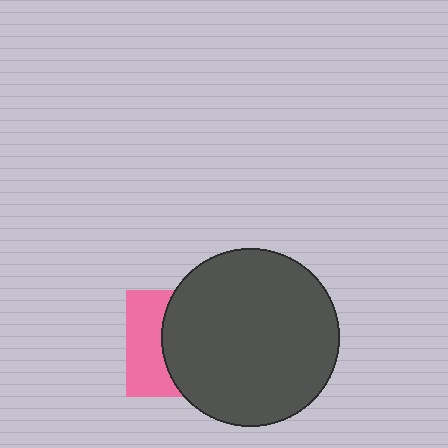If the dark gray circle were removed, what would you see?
You would see the complete pink square.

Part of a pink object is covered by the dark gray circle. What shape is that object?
It is a square.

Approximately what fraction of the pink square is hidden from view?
Roughly 61% of the pink square is hidden behind the dark gray circle.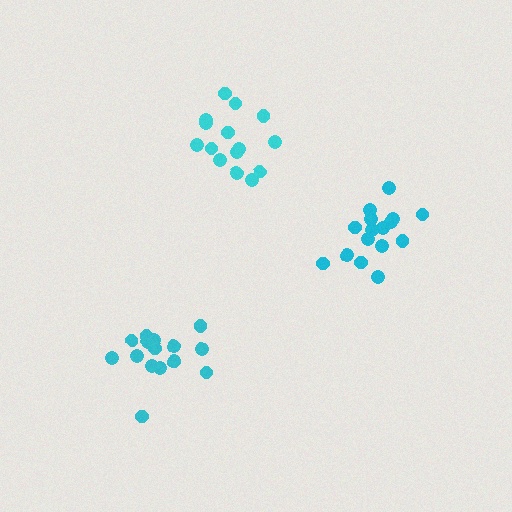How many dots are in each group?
Group 1: 15 dots, Group 2: 16 dots, Group 3: 16 dots (47 total).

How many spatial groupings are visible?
There are 3 spatial groupings.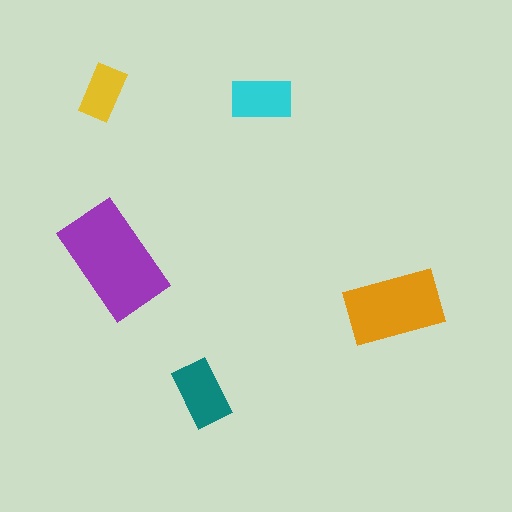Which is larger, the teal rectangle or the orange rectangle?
The orange one.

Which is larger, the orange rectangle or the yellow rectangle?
The orange one.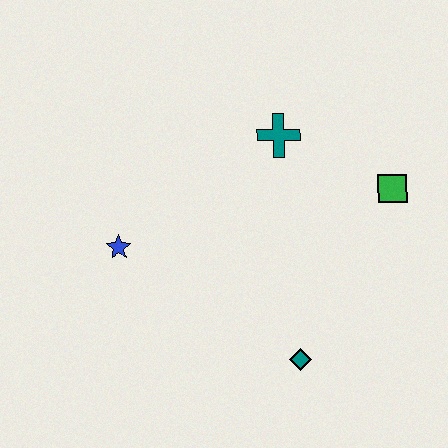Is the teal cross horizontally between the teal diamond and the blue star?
Yes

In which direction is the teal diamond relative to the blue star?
The teal diamond is to the right of the blue star.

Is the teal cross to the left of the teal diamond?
Yes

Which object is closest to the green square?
The teal cross is closest to the green square.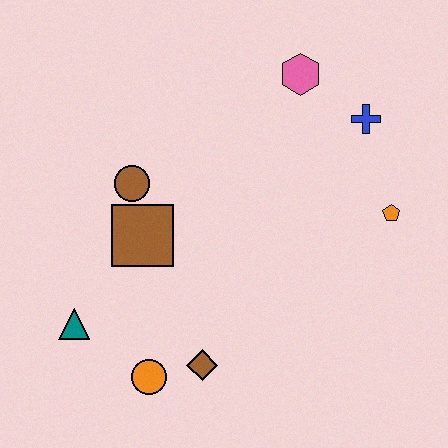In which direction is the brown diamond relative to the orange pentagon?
The brown diamond is to the left of the orange pentagon.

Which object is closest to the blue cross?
The pink hexagon is closest to the blue cross.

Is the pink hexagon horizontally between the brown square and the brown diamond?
No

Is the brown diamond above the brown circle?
No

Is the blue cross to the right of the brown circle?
Yes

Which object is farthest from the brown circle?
The orange pentagon is farthest from the brown circle.